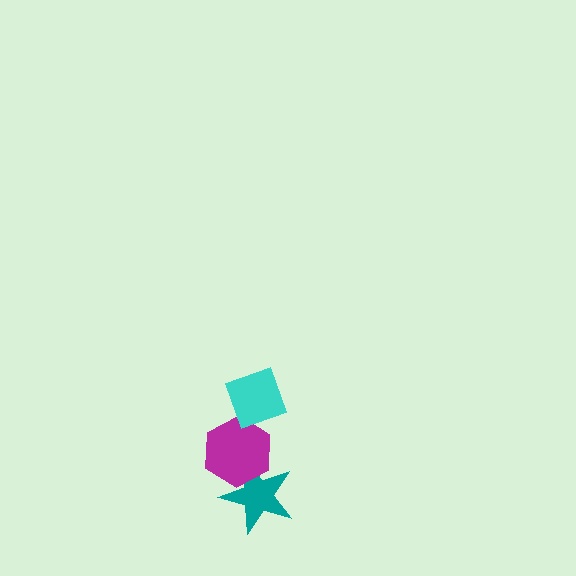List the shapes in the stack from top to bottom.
From top to bottom: the cyan diamond, the magenta hexagon, the teal star.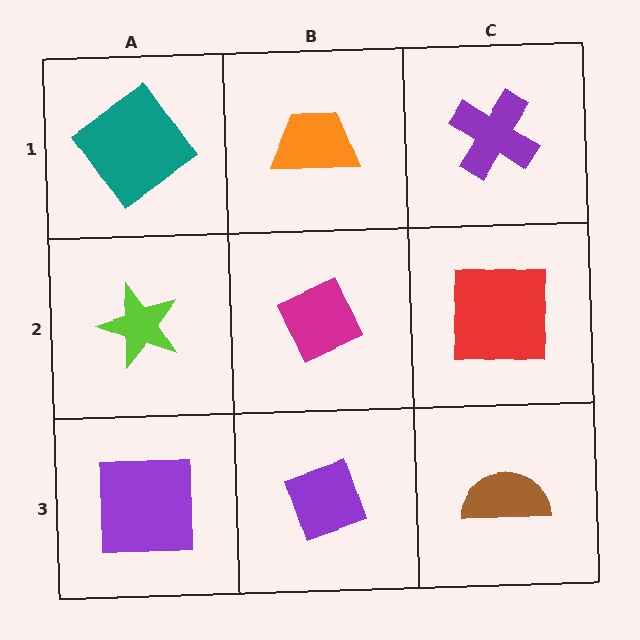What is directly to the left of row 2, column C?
A magenta diamond.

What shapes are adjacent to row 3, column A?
A lime star (row 2, column A), a purple diamond (row 3, column B).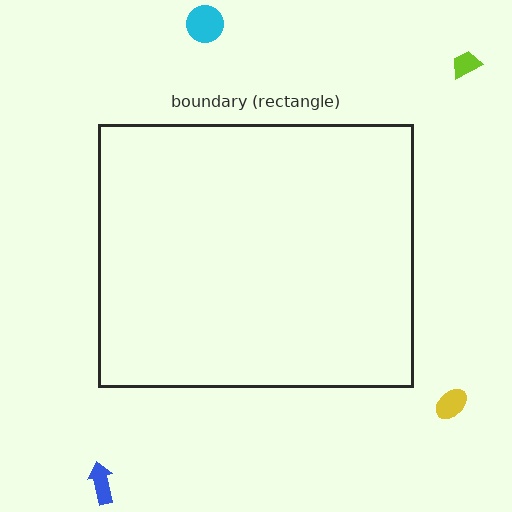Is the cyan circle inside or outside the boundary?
Outside.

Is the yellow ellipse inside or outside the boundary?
Outside.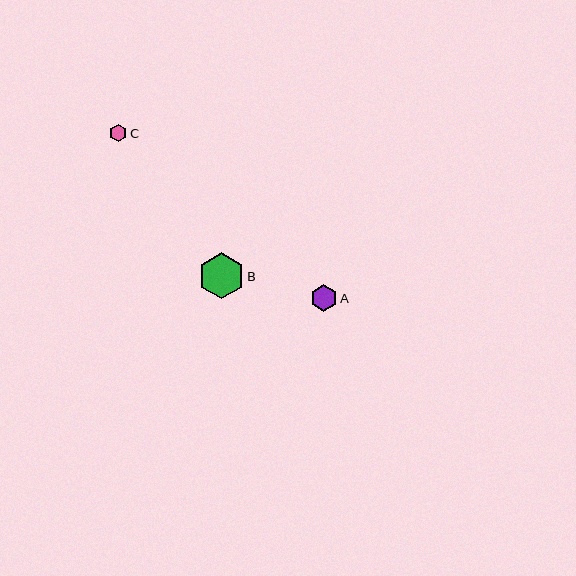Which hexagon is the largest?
Hexagon B is the largest with a size of approximately 46 pixels.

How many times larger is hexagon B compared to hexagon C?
Hexagon B is approximately 2.7 times the size of hexagon C.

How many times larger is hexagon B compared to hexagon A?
Hexagon B is approximately 1.7 times the size of hexagon A.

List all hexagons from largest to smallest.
From largest to smallest: B, A, C.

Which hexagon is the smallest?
Hexagon C is the smallest with a size of approximately 17 pixels.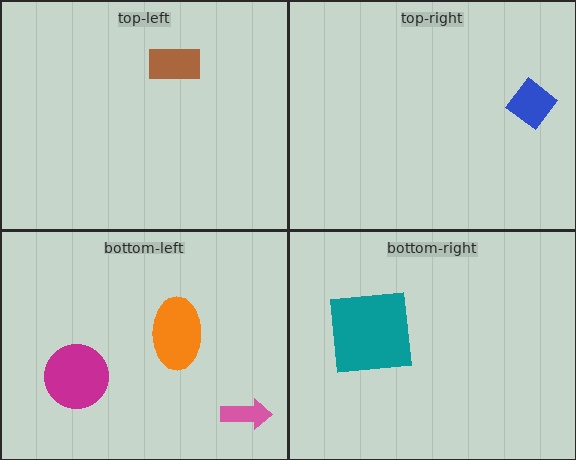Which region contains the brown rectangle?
The top-left region.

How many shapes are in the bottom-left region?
3.